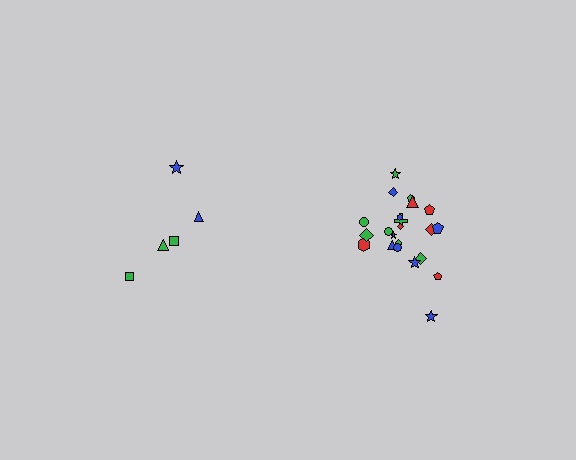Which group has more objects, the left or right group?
The right group.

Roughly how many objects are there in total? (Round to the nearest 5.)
Roughly 25 objects in total.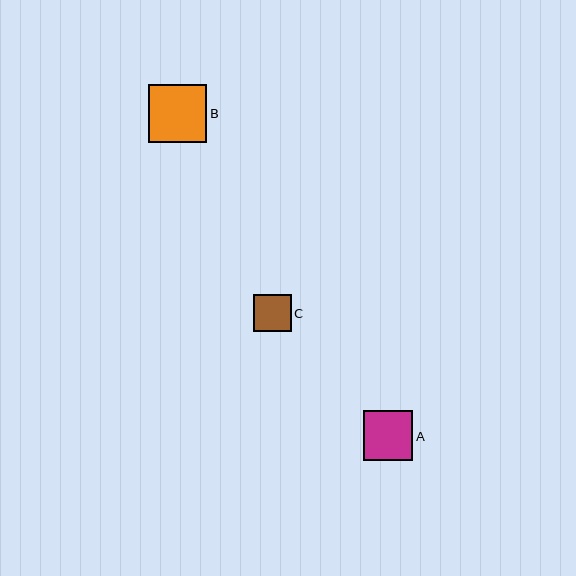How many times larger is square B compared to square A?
Square B is approximately 1.2 times the size of square A.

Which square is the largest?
Square B is the largest with a size of approximately 59 pixels.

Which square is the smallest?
Square C is the smallest with a size of approximately 37 pixels.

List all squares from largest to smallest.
From largest to smallest: B, A, C.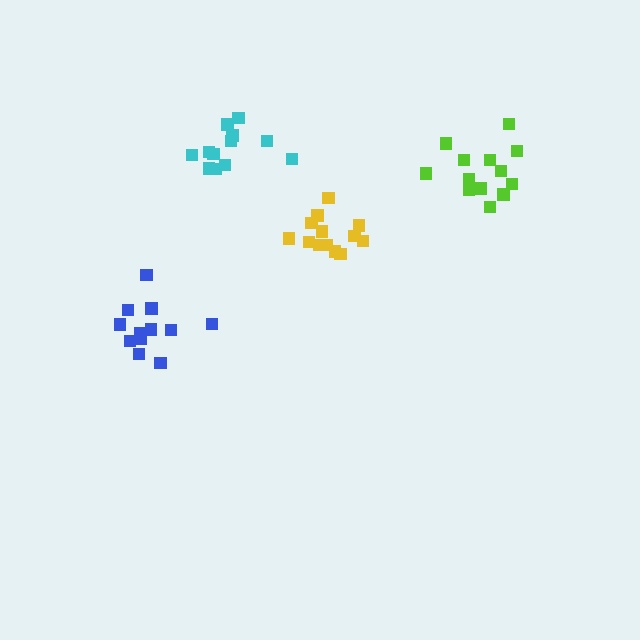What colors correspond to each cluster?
The clusters are colored: lime, yellow, blue, cyan.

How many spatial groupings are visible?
There are 4 spatial groupings.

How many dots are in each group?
Group 1: 13 dots, Group 2: 13 dots, Group 3: 12 dots, Group 4: 13 dots (51 total).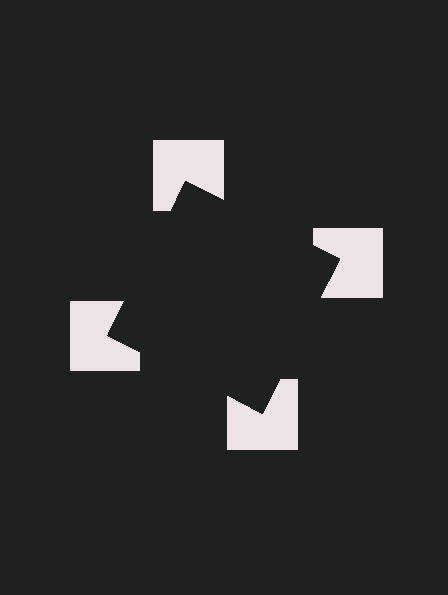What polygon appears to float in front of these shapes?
An illusory square — its edges are inferred from the aligned wedge cuts in the notched squares, not physically drawn.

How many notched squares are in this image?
There are 4 — one at each vertex of the illusory square.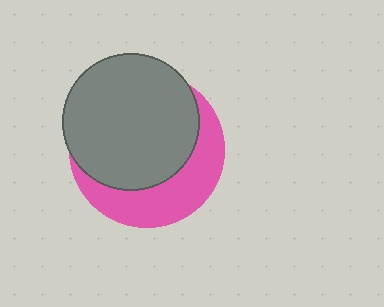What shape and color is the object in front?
The object in front is a gray circle.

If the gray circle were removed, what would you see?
You would see the complete pink circle.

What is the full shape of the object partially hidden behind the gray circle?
The partially hidden object is a pink circle.